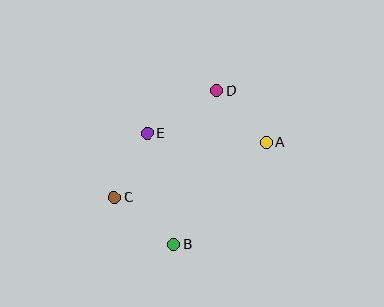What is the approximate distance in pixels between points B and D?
The distance between B and D is approximately 160 pixels.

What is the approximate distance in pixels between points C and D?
The distance between C and D is approximately 148 pixels.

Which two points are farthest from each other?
Points A and C are farthest from each other.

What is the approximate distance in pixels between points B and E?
The distance between B and E is approximately 115 pixels.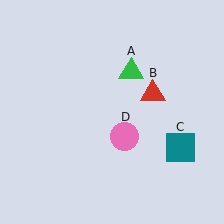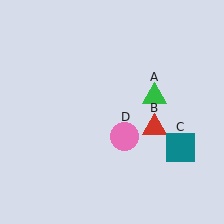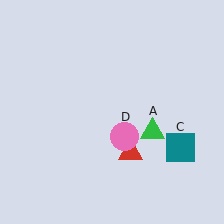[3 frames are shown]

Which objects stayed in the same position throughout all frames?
Teal square (object C) and pink circle (object D) remained stationary.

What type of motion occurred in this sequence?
The green triangle (object A), red triangle (object B) rotated clockwise around the center of the scene.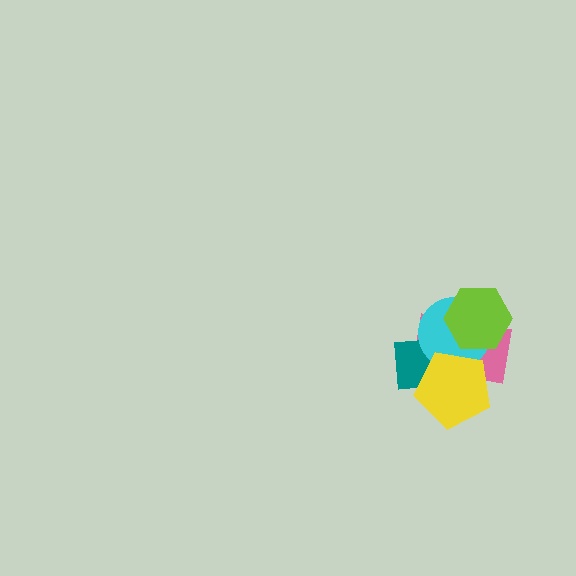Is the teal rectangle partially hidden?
Yes, it is partially covered by another shape.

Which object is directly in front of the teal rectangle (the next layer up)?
The cyan circle is directly in front of the teal rectangle.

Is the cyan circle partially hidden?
Yes, it is partially covered by another shape.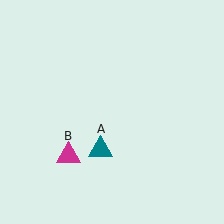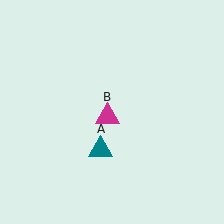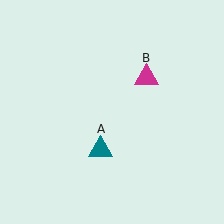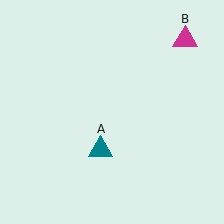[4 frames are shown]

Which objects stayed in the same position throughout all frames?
Teal triangle (object A) remained stationary.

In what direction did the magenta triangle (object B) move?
The magenta triangle (object B) moved up and to the right.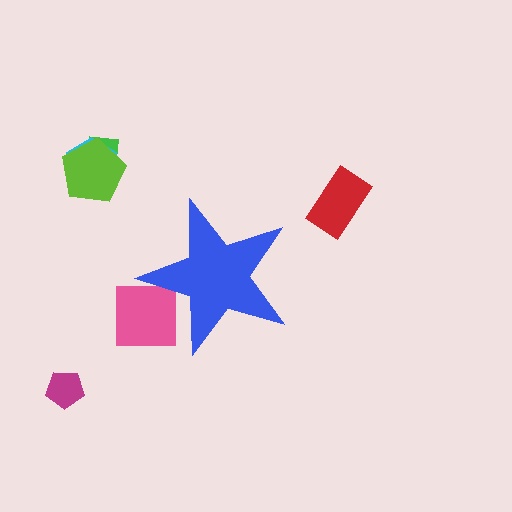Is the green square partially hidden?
No, the green square is fully visible.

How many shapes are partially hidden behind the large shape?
1 shape is partially hidden.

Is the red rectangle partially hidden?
No, the red rectangle is fully visible.